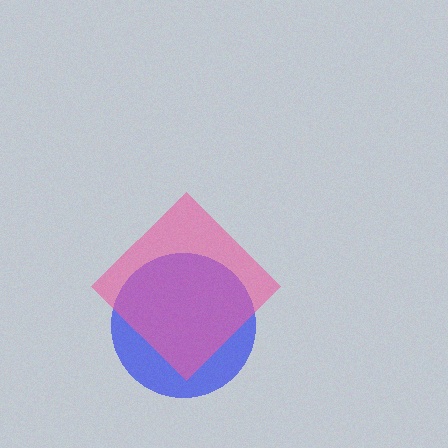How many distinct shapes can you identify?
There are 2 distinct shapes: a blue circle, a pink diamond.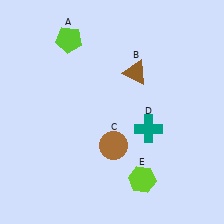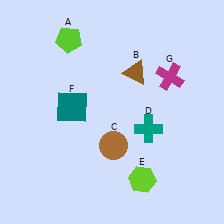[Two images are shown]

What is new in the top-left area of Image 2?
A teal square (F) was added in the top-left area of Image 2.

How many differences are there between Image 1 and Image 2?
There are 2 differences between the two images.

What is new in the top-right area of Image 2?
A magenta cross (G) was added in the top-right area of Image 2.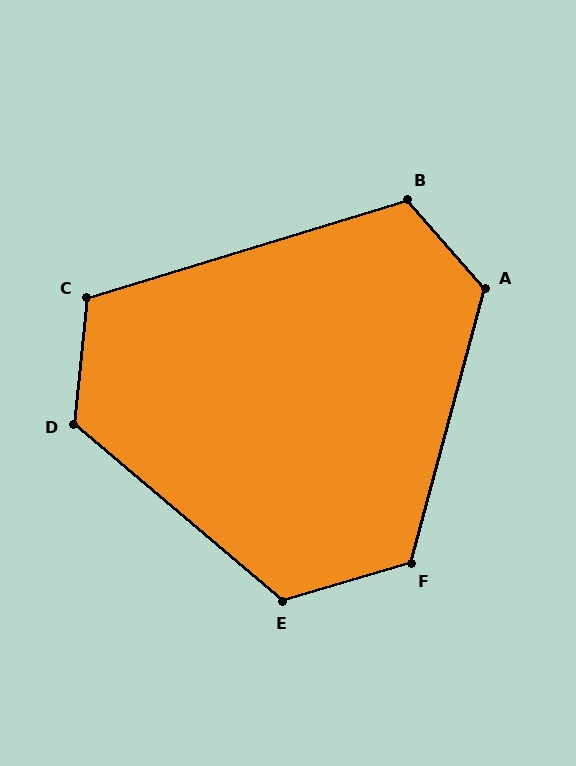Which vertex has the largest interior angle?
D, at approximately 124 degrees.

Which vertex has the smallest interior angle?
C, at approximately 113 degrees.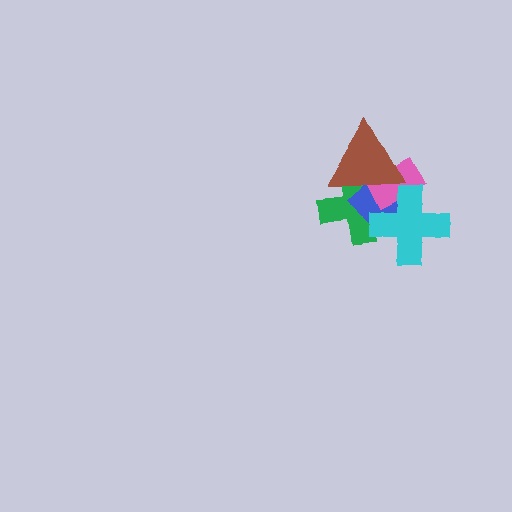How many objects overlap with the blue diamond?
4 objects overlap with the blue diamond.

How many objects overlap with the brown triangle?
3 objects overlap with the brown triangle.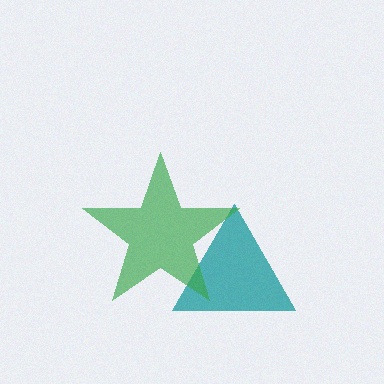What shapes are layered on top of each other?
The layered shapes are: a teal triangle, a green star.